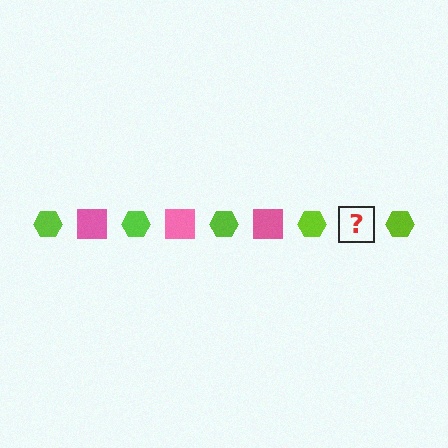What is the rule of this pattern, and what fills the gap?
The rule is that the pattern alternates between lime hexagon and pink square. The gap should be filled with a pink square.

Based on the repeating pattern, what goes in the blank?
The blank should be a pink square.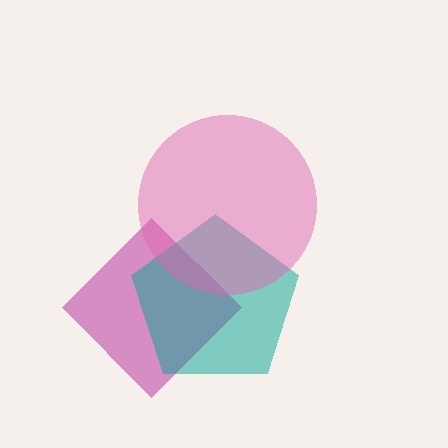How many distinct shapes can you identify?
There are 3 distinct shapes: a magenta diamond, a teal pentagon, a pink circle.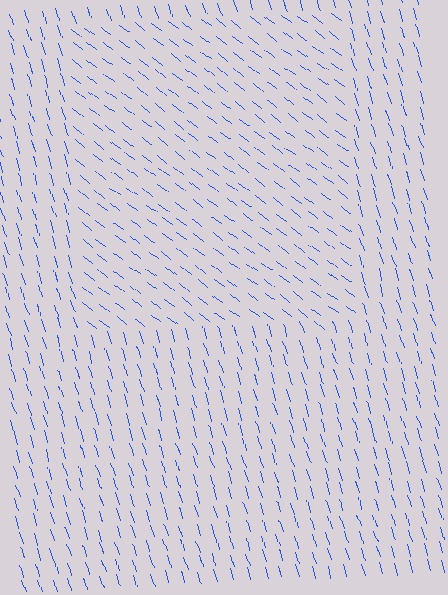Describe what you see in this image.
The image is filled with small blue line segments. A rectangle region in the image has lines oriented differently from the surrounding lines, creating a visible texture boundary.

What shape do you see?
I see a rectangle.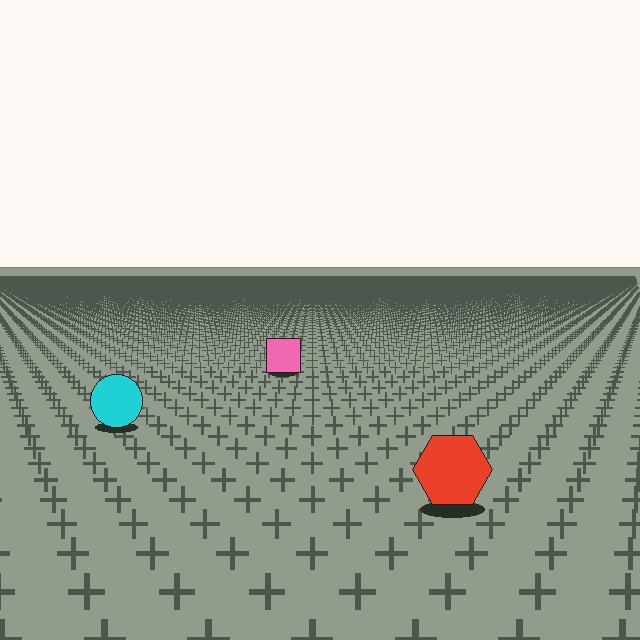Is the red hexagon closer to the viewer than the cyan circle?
Yes. The red hexagon is closer — you can tell from the texture gradient: the ground texture is coarser near it.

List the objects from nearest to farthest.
From nearest to farthest: the red hexagon, the cyan circle, the pink square.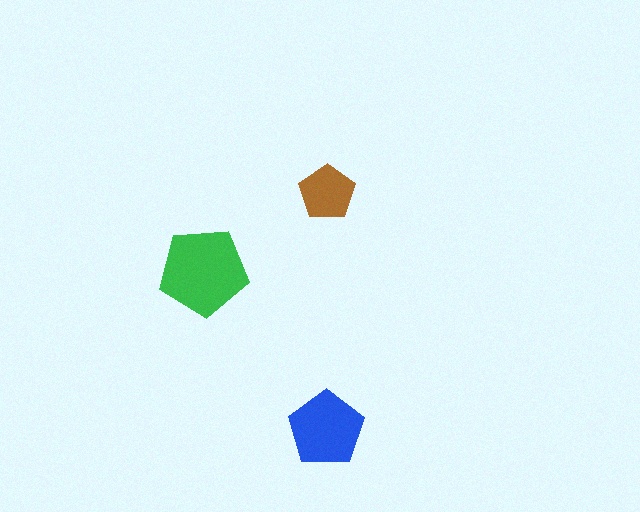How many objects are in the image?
There are 3 objects in the image.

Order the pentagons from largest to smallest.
the green one, the blue one, the brown one.